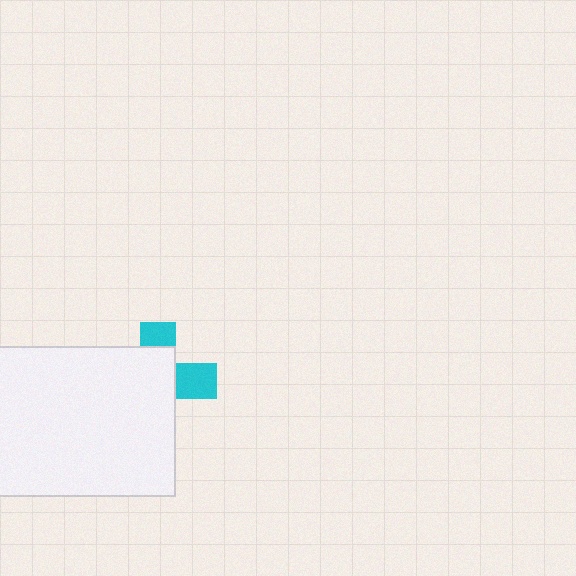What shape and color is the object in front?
The object in front is a white rectangle.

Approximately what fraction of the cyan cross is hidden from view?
Roughly 67% of the cyan cross is hidden behind the white rectangle.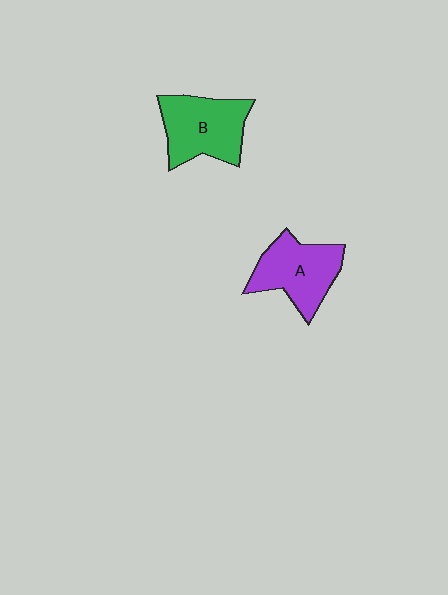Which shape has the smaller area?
Shape A (purple).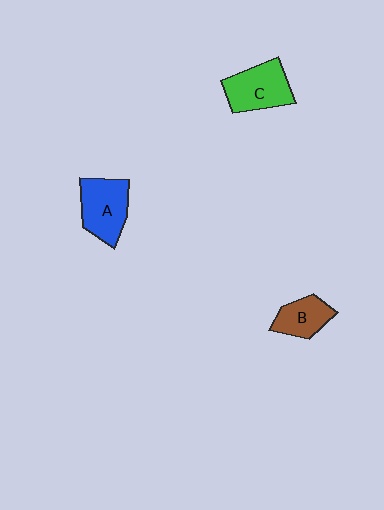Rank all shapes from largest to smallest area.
From largest to smallest: A (blue), C (green), B (brown).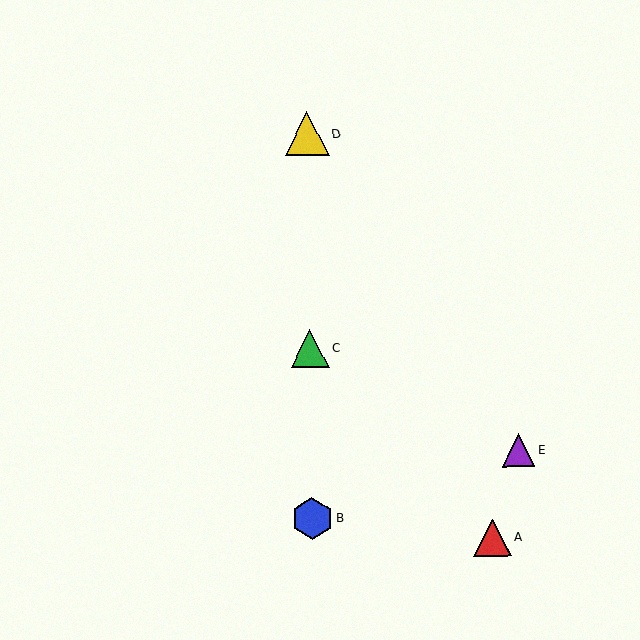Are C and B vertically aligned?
Yes, both are at x≈310.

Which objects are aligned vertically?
Objects B, C, D are aligned vertically.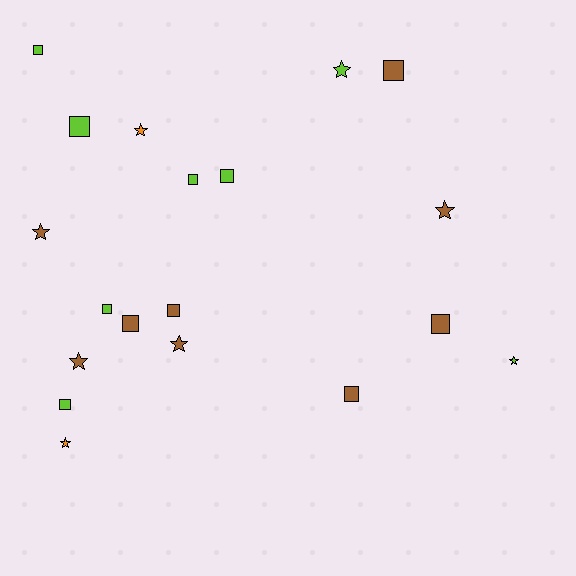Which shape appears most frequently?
Square, with 11 objects.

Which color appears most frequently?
Brown, with 9 objects.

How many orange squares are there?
There are no orange squares.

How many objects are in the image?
There are 19 objects.